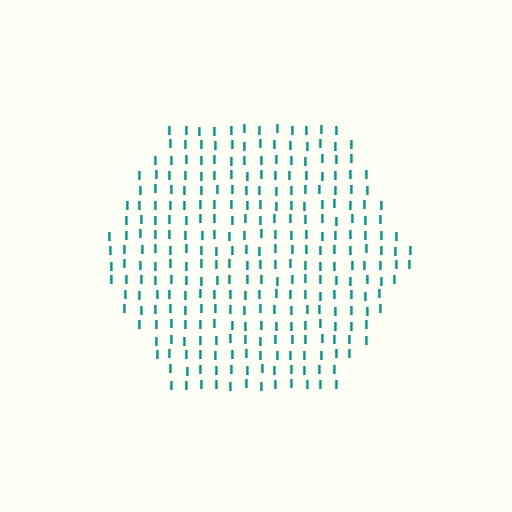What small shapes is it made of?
It is made of small letter I's.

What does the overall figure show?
The overall figure shows a hexagon.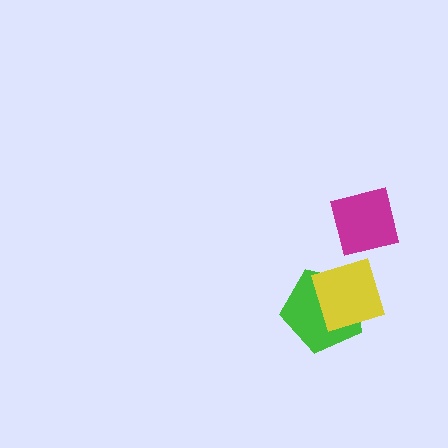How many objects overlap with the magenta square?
0 objects overlap with the magenta square.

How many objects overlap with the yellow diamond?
1 object overlaps with the yellow diamond.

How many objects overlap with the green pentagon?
1 object overlaps with the green pentagon.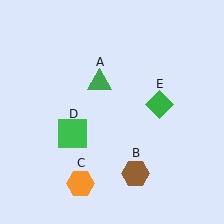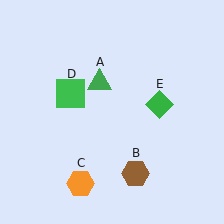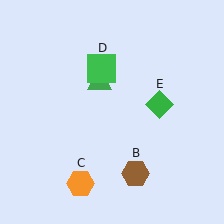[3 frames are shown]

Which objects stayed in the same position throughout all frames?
Green triangle (object A) and brown hexagon (object B) and orange hexagon (object C) and green diamond (object E) remained stationary.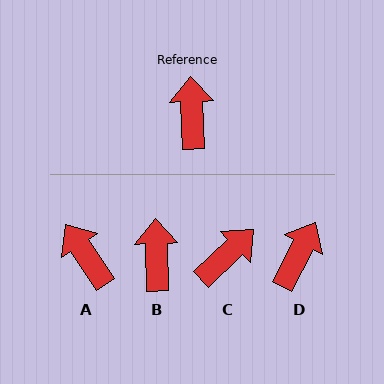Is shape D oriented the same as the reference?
No, it is off by about 29 degrees.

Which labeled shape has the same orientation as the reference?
B.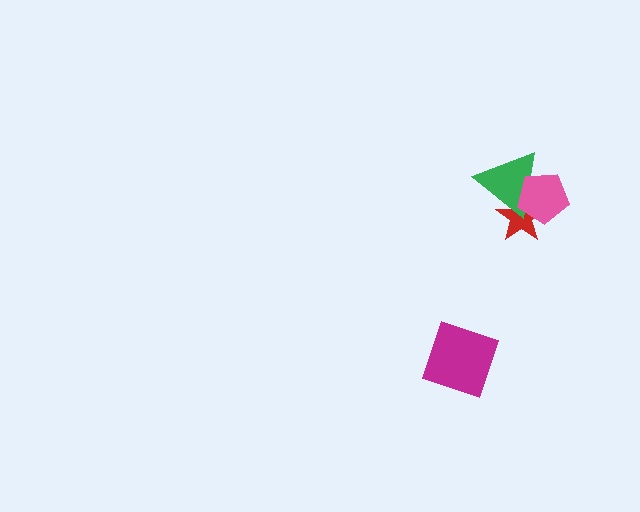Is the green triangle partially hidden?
Yes, it is partially covered by another shape.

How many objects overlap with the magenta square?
0 objects overlap with the magenta square.